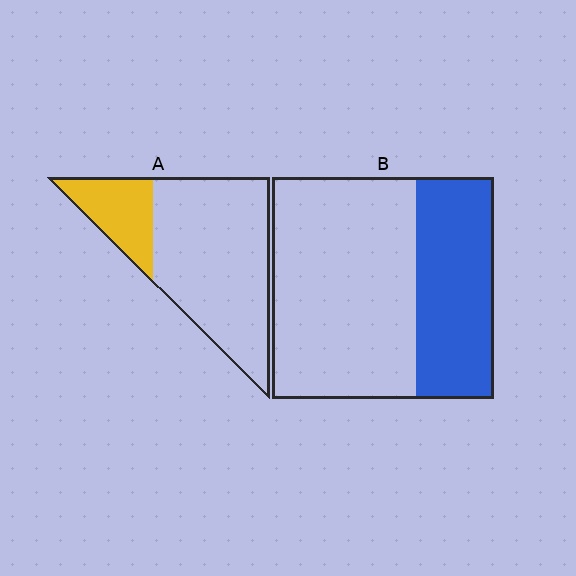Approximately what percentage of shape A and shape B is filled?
A is approximately 25% and B is approximately 35%.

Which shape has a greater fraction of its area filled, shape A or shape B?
Shape B.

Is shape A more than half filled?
No.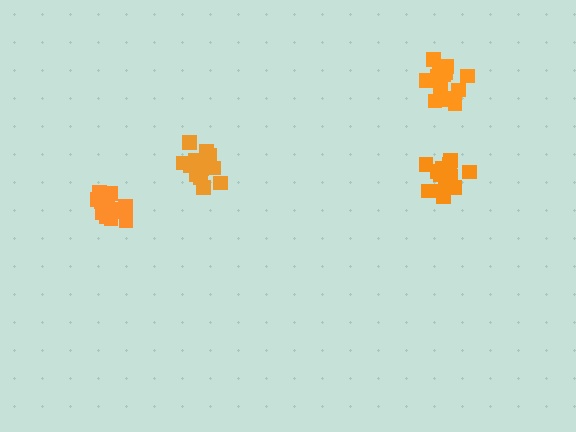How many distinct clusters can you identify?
There are 4 distinct clusters.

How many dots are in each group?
Group 1: 15 dots, Group 2: 16 dots, Group 3: 12 dots, Group 4: 15 dots (58 total).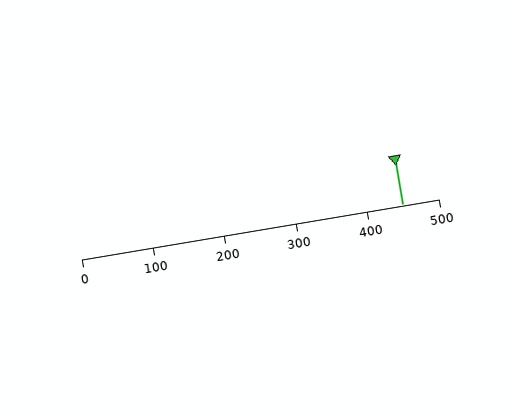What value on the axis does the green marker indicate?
The marker indicates approximately 450.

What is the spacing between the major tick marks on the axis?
The major ticks are spaced 100 apart.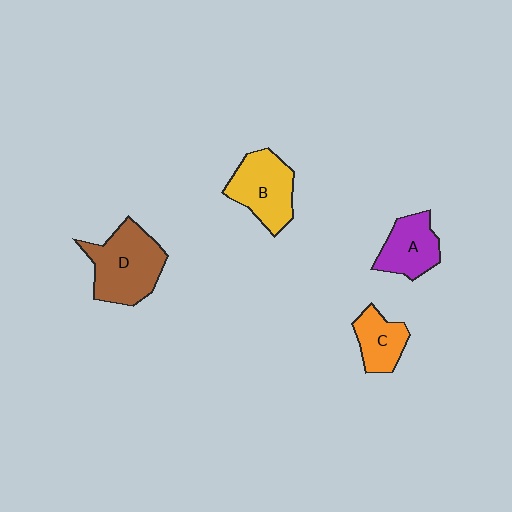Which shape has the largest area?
Shape D (brown).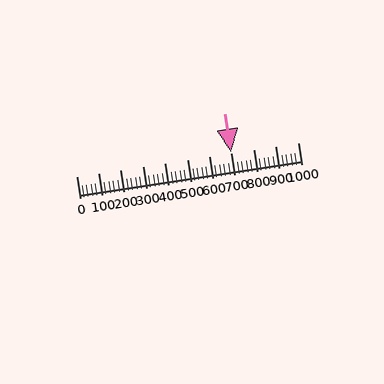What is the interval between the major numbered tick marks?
The major tick marks are spaced 100 units apart.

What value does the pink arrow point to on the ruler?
The pink arrow points to approximately 699.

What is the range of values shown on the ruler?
The ruler shows values from 0 to 1000.